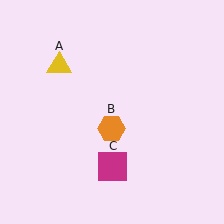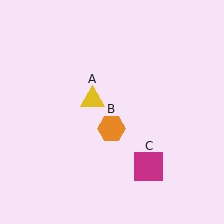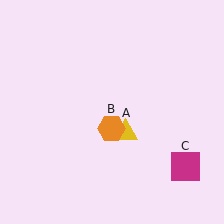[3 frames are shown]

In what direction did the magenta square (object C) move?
The magenta square (object C) moved right.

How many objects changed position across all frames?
2 objects changed position: yellow triangle (object A), magenta square (object C).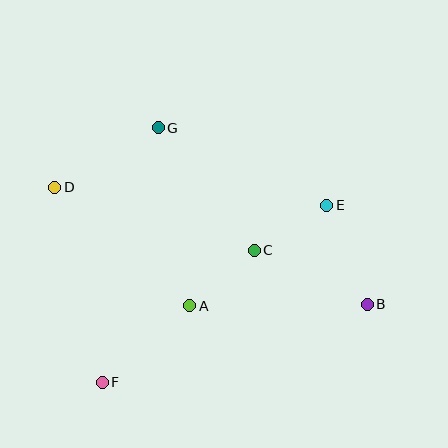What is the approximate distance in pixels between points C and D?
The distance between C and D is approximately 209 pixels.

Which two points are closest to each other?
Points C and E are closest to each other.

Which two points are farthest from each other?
Points B and D are farthest from each other.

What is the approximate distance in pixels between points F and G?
The distance between F and G is approximately 260 pixels.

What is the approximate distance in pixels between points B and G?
The distance between B and G is approximately 273 pixels.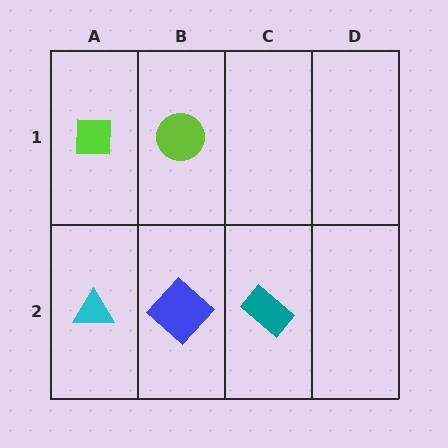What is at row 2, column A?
A cyan triangle.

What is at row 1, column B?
A lime circle.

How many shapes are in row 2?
3 shapes.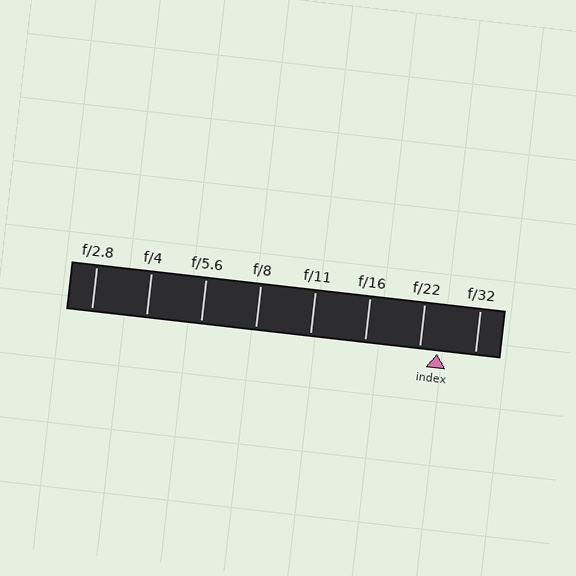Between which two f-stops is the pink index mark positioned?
The index mark is between f/22 and f/32.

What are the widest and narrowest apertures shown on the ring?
The widest aperture shown is f/2.8 and the narrowest is f/32.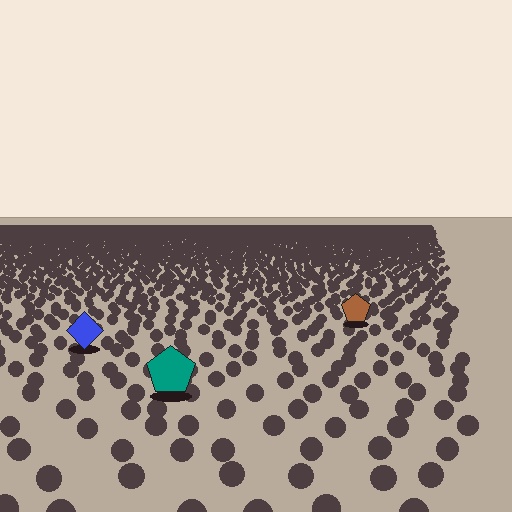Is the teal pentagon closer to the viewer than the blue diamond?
Yes. The teal pentagon is closer — you can tell from the texture gradient: the ground texture is coarser near it.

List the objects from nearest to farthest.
From nearest to farthest: the teal pentagon, the blue diamond, the brown pentagon.